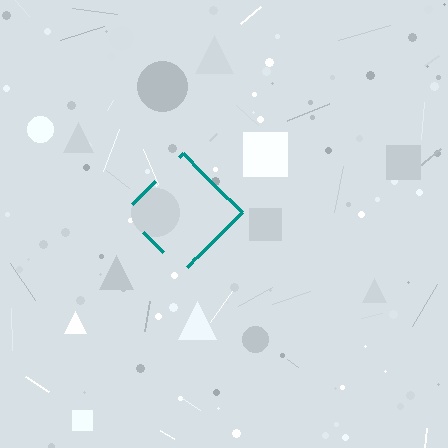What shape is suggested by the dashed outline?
The dashed outline suggests a diamond.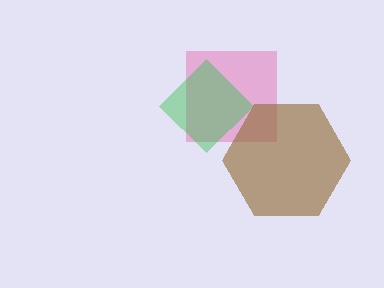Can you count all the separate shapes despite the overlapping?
Yes, there are 3 separate shapes.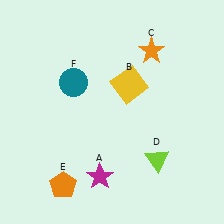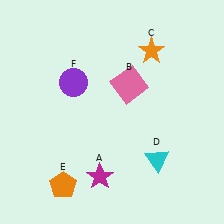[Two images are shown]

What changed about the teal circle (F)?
In Image 1, F is teal. In Image 2, it changed to purple.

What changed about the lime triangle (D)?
In Image 1, D is lime. In Image 2, it changed to cyan.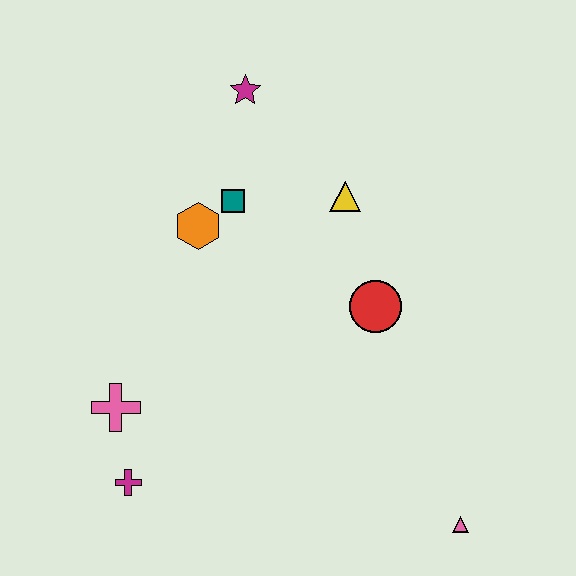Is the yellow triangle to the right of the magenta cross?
Yes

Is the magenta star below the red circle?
No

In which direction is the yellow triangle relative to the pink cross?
The yellow triangle is to the right of the pink cross.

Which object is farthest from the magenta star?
The pink triangle is farthest from the magenta star.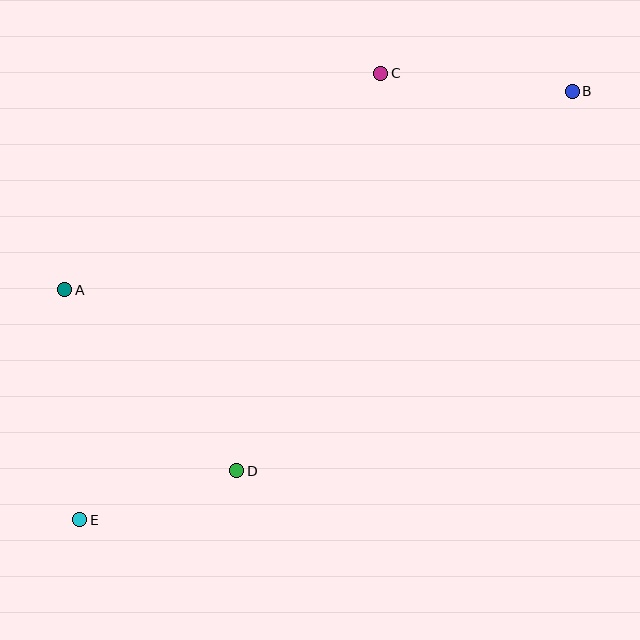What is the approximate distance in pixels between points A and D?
The distance between A and D is approximately 249 pixels.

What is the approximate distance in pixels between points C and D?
The distance between C and D is approximately 423 pixels.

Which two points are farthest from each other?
Points B and E are farthest from each other.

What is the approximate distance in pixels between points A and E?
The distance between A and E is approximately 230 pixels.